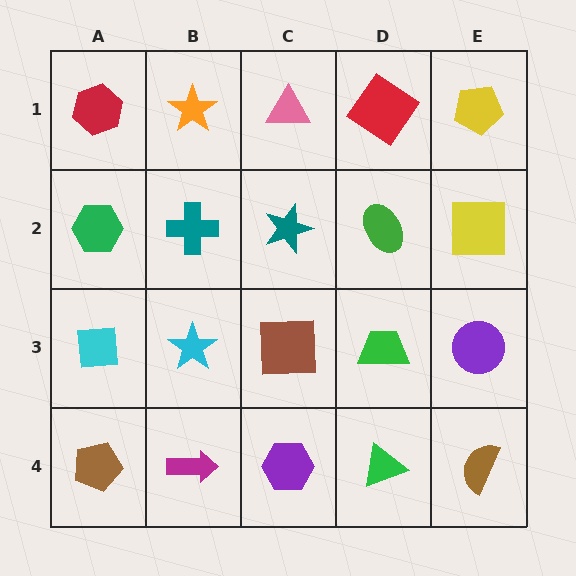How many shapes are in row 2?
5 shapes.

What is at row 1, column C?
A pink triangle.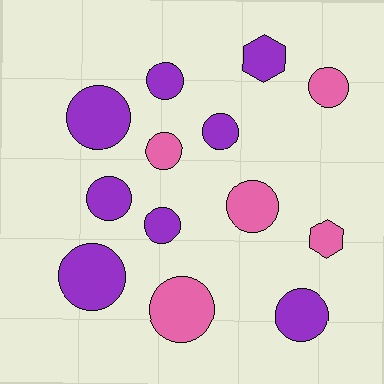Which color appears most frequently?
Purple, with 8 objects.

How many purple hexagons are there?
There is 1 purple hexagon.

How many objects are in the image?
There are 13 objects.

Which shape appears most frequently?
Circle, with 11 objects.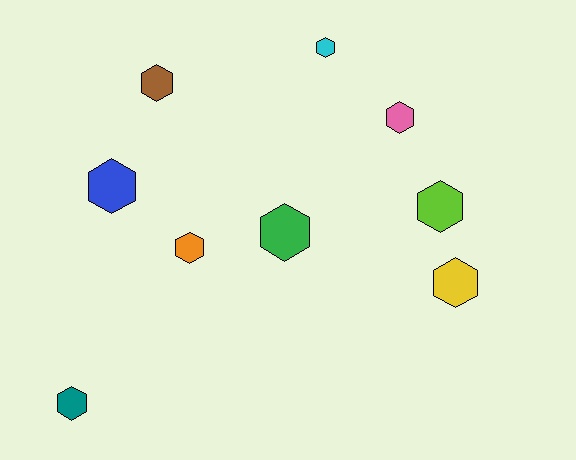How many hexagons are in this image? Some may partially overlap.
There are 9 hexagons.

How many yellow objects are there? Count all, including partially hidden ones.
There is 1 yellow object.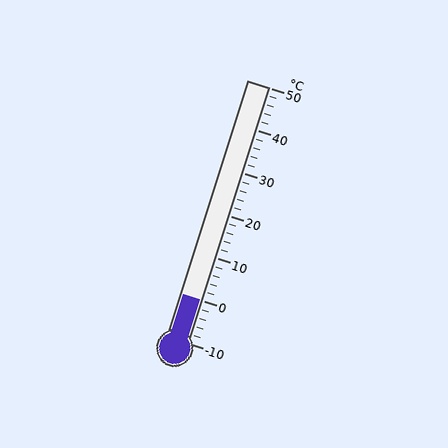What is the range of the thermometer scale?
The thermometer scale ranges from -10°C to 50°C.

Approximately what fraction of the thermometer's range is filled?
The thermometer is filled to approximately 15% of its range.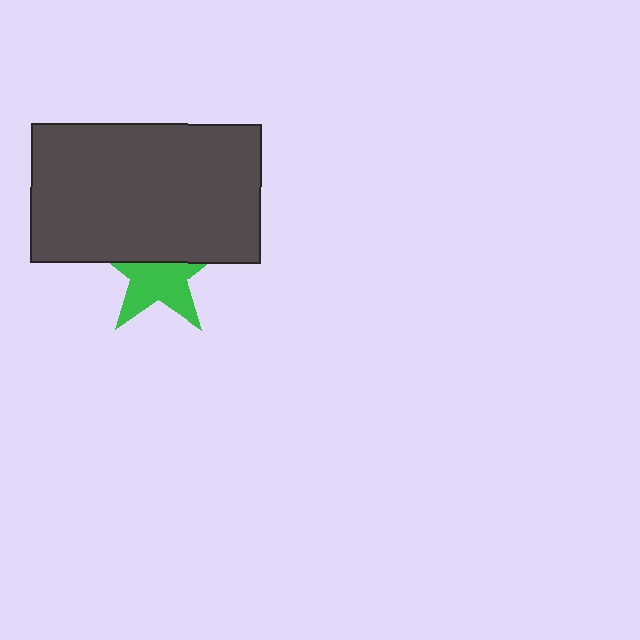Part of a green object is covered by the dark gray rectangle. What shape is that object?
It is a star.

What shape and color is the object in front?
The object in front is a dark gray rectangle.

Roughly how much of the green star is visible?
About half of it is visible (roughly 57%).